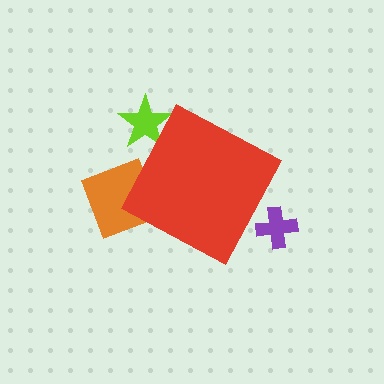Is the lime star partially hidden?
Yes, the lime star is partially hidden behind the red diamond.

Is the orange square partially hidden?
Yes, the orange square is partially hidden behind the red diamond.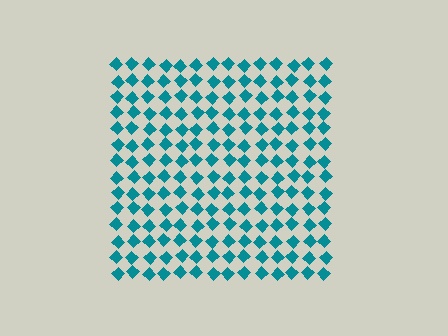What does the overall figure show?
The overall figure shows a square.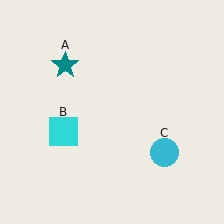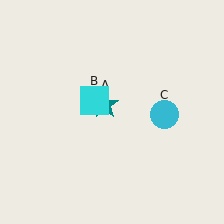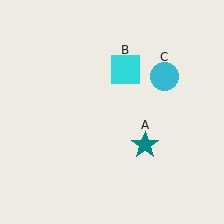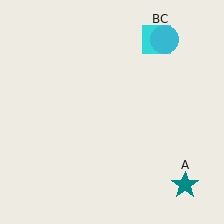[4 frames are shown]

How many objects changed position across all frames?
3 objects changed position: teal star (object A), cyan square (object B), cyan circle (object C).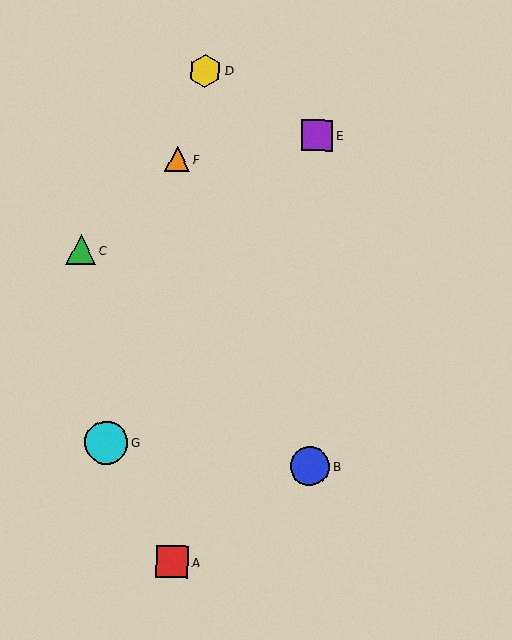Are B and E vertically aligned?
Yes, both are at x≈310.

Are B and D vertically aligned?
No, B is at x≈310 and D is at x≈205.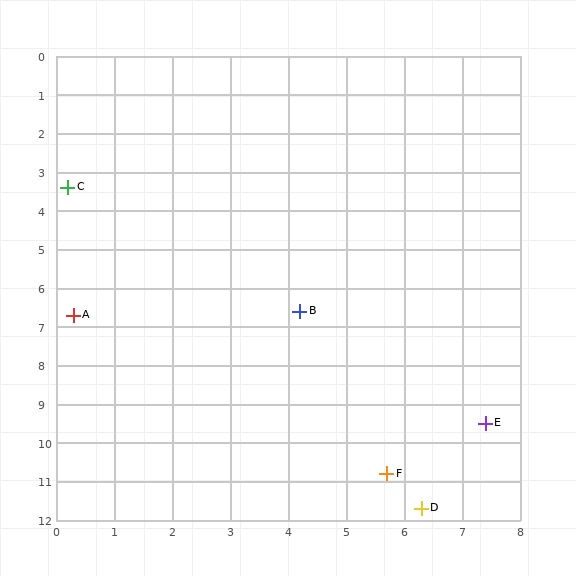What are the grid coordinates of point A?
Point A is at approximately (0.3, 6.7).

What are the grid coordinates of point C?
Point C is at approximately (0.2, 3.4).